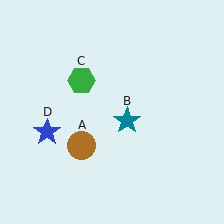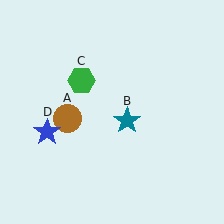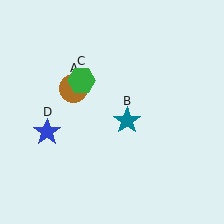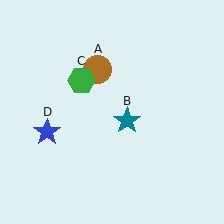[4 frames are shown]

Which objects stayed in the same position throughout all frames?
Teal star (object B) and green hexagon (object C) and blue star (object D) remained stationary.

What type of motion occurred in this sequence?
The brown circle (object A) rotated clockwise around the center of the scene.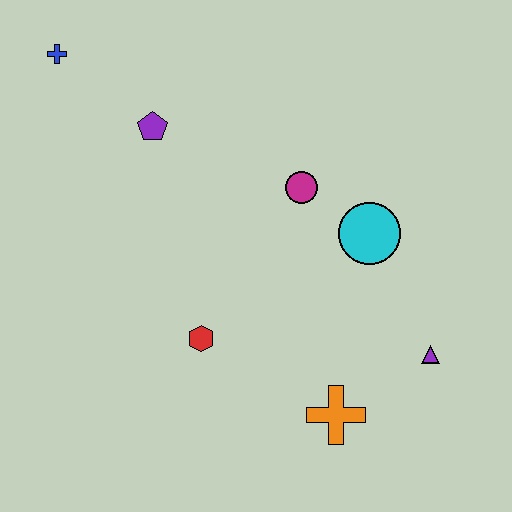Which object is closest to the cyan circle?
The magenta circle is closest to the cyan circle.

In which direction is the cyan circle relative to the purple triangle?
The cyan circle is above the purple triangle.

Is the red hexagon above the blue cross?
No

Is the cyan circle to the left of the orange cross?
No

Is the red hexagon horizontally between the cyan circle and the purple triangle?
No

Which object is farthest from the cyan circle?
The blue cross is farthest from the cyan circle.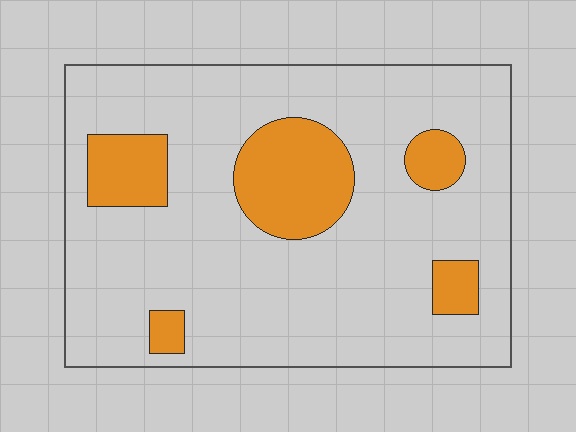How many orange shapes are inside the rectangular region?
5.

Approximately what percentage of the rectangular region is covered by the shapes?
Approximately 20%.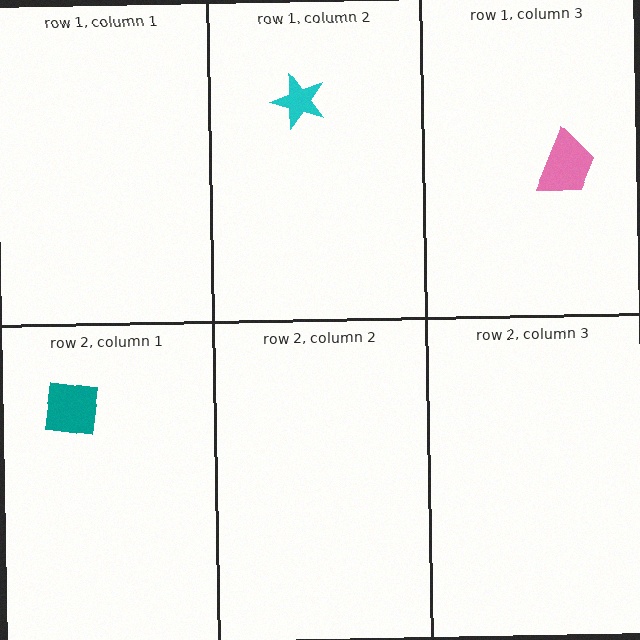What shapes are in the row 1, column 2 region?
The cyan star.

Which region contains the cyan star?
The row 1, column 2 region.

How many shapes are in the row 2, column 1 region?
1.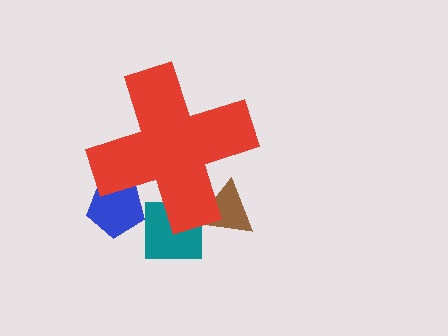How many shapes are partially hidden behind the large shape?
3 shapes are partially hidden.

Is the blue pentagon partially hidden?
Yes, the blue pentagon is partially hidden behind the red cross.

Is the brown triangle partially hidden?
Yes, the brown triangle is partially hidden behind the red cross.